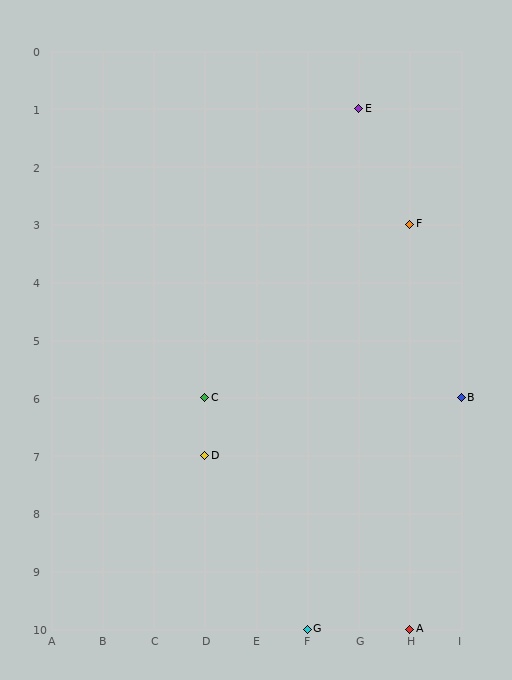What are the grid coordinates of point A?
Point A is at grid coordinates (H, 10).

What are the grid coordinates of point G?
Point G is at grid coordinates (F, 10).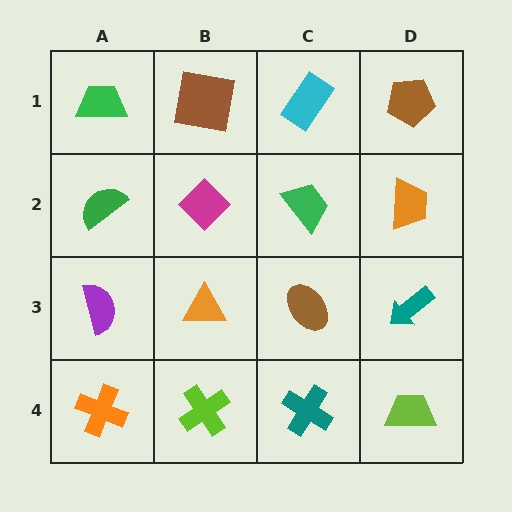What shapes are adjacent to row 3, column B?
A magenta diamond (row 2, column B), a lime cross (row 4, column B), a purple semicircle (row 3, column A), a brown ellipse (row 3, column C).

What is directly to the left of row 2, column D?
A green trapezoid.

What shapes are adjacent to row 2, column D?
A brown pentagon (row 1, column D), a teal arrow (row 3, column D), a green trapezoid (row 2, column C).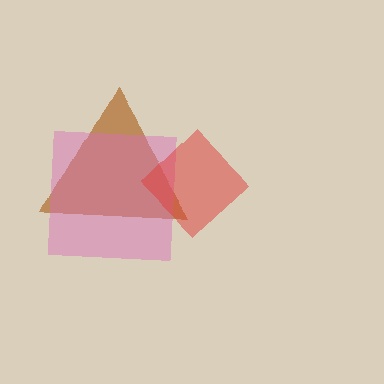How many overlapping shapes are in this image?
There are 3 overlapping shapes in the image.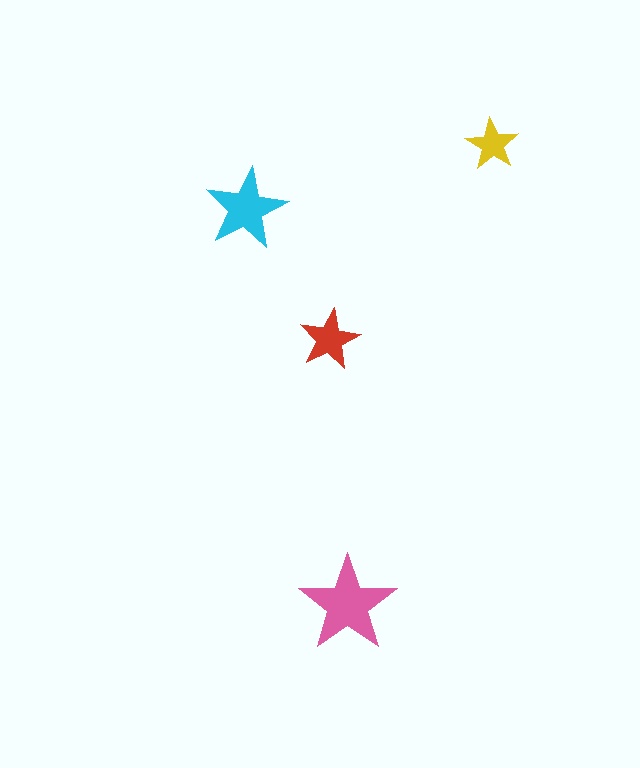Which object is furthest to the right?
The yellow star is rightmost.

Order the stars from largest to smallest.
the pink one, the cyan one, the red one, the yellow one.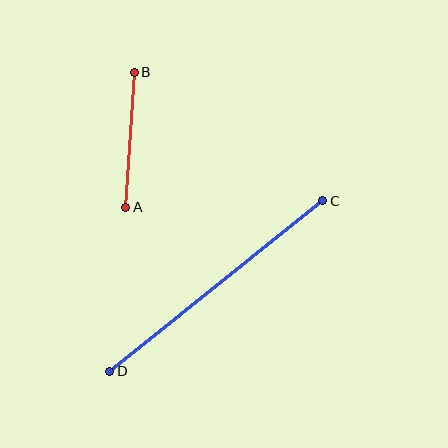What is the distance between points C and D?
The distance is approximately 273 pixels.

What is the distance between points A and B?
The distance is approximately 135 pixels.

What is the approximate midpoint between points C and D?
The midpoint is at approximately (216, 286) pixels.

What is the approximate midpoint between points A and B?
The midpoint is at approximately (130, 140) pixels.